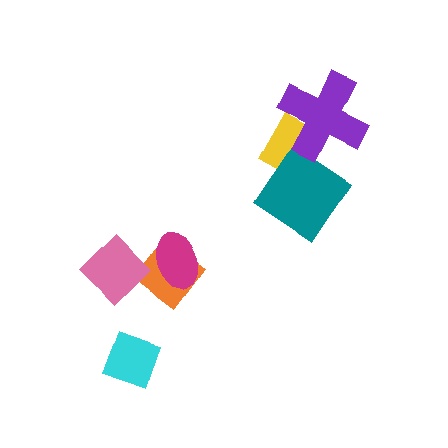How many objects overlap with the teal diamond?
1 object overlaps with the teal diamond.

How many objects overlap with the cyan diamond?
0 objects overlap with the cyan diamond.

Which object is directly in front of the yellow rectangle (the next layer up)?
The teal diamond is directly in front of the yellow rectangle.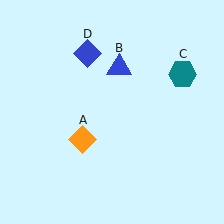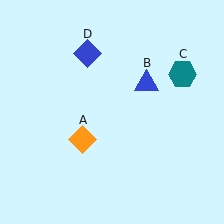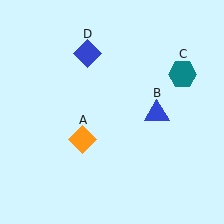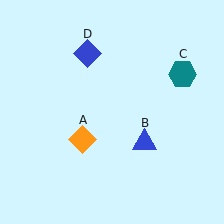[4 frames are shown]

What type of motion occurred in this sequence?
The blue triangle (object B) rotated clockwise around the center of the scene.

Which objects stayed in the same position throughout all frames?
Orange diamond (object A) and teal hexagon (object C) and blue diamond (object D) remained stationary.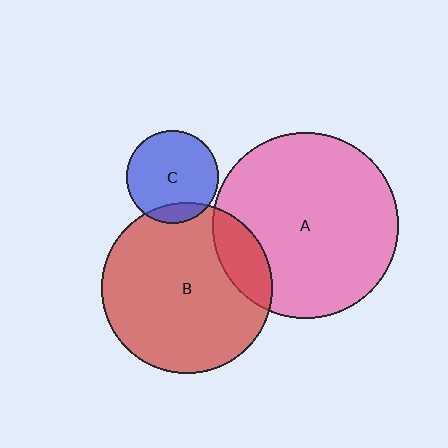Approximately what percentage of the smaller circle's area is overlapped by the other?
Approximately 15%.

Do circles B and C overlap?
Yes.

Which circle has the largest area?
Circle A (pink).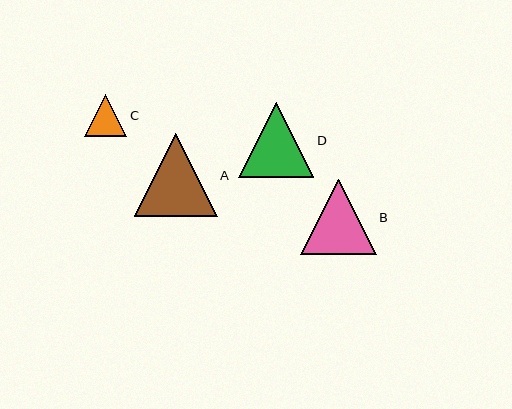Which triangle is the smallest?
Triangle C is the smallest with a size of approximately 42 pixels.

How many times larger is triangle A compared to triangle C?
Triangle A is approximately 2.0 times the size of triangle C.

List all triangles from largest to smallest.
From largest to smallest: A, B, D, C.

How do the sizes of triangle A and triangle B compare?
Triangle A and triangle B are approximately the same size.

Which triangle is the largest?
Triangle A is the largest with a size of approximately 83 pixels.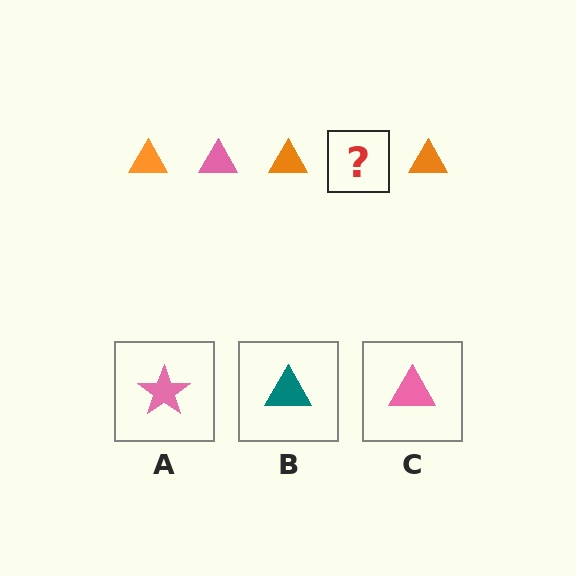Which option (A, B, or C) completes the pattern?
C.